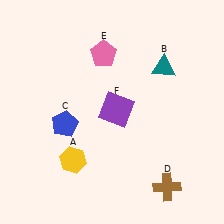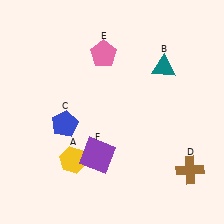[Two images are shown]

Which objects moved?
The objects that moved are: the brown cross (D), the purple square (F).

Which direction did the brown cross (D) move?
The brown cross (D) moved right.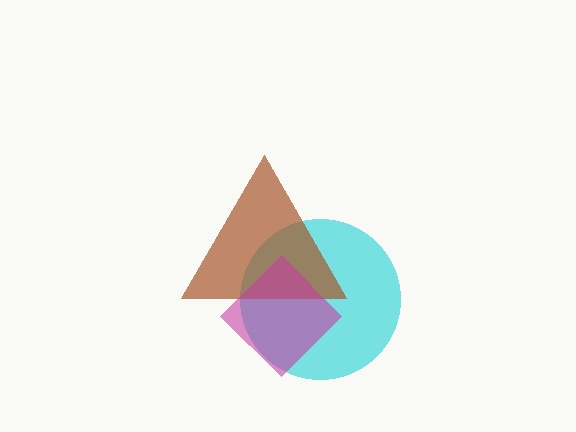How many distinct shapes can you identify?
There are 3 distinct shapes: a cyan circle, a brown triangle, a magenta diamond.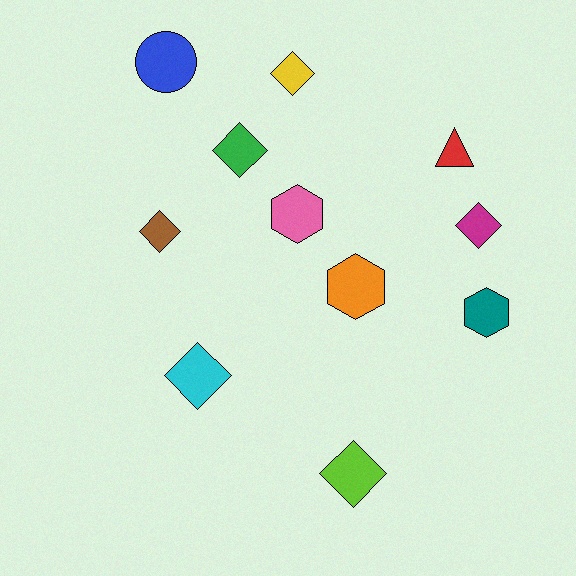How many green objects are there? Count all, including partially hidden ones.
There is 1 green object.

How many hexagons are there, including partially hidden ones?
There are 3 hexagons.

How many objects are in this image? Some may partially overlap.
There are 11 objects.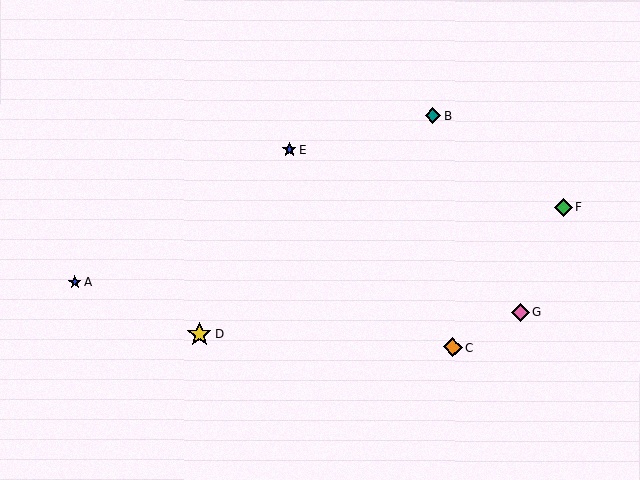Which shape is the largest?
The yellow star (labeled D) is the largest.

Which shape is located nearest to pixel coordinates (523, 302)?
The pink diamond (labeled G) at (520, 312) is nearest to that location.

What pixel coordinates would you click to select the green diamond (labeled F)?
Click at (564, 207) to select the green diamond F.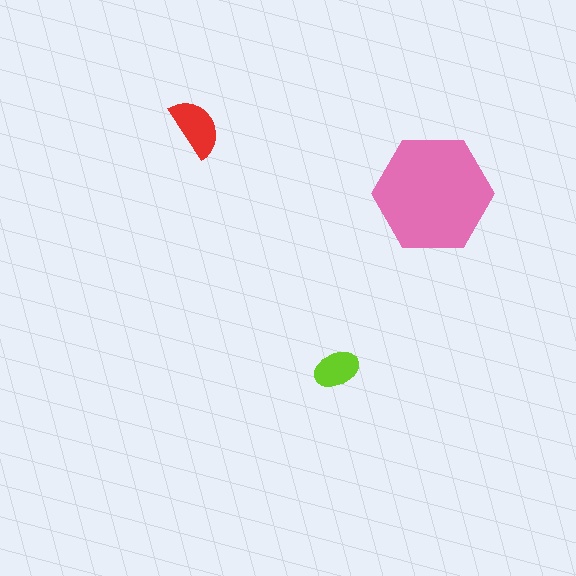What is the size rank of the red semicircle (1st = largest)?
2nd.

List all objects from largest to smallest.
The pink hexagon, the red semicircle, the lime ellipse.